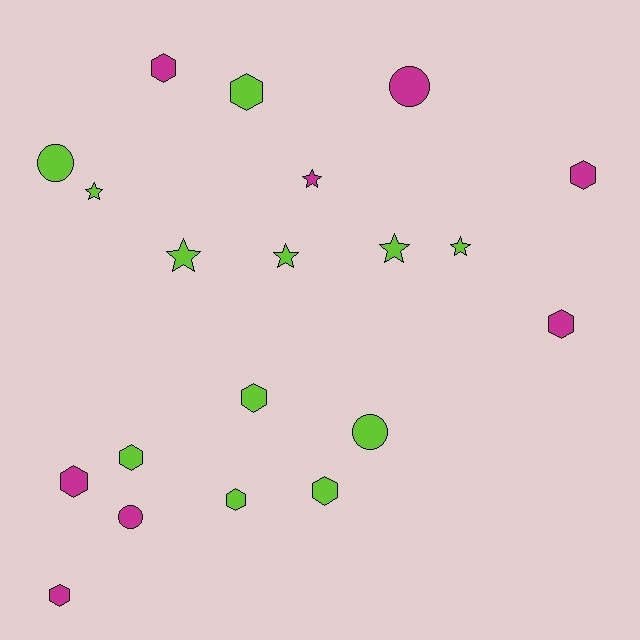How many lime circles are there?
There are 2 lime circles.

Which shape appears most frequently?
Hexagon, with 10 objects.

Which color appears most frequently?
Lime, with 12 objects.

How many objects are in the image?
There are 20 objects.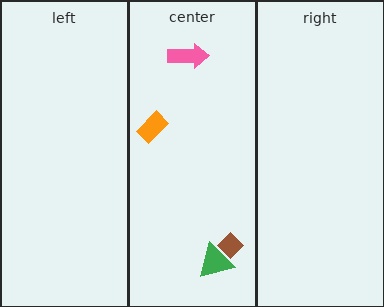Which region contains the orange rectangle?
The center region.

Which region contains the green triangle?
The center region.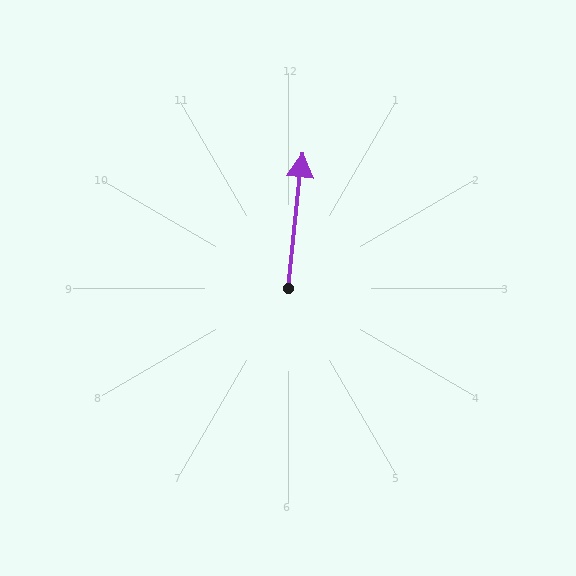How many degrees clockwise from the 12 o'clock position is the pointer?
Approximately 6 degrees.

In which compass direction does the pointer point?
North.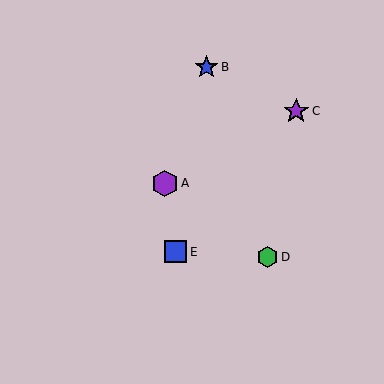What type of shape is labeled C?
Shape C is a purple star.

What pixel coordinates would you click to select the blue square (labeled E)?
Click at (176, 252) to select the blue square E.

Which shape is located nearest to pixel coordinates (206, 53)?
The blue star (labeled B) at (207, 67) is nearest to that location.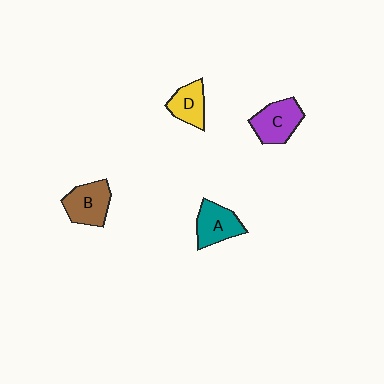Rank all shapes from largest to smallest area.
From largest to smallest: C (purple), B (brown), A (teal), D (yellow).